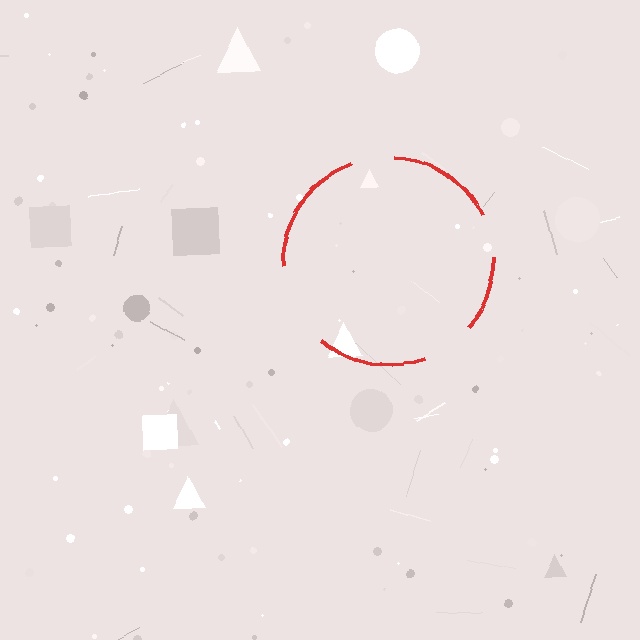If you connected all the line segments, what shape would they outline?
They would outline a circle.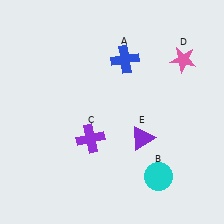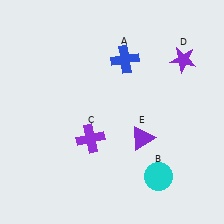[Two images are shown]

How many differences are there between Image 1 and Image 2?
There is 1 difference between the two images.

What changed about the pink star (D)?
In Image 1, D is pink. In Image 2, it changed to purple.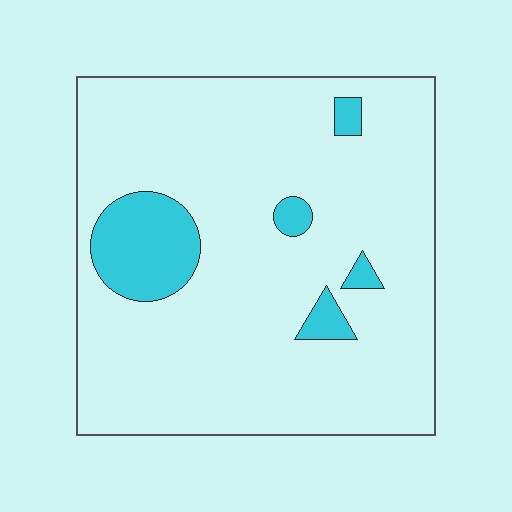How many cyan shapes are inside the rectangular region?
5.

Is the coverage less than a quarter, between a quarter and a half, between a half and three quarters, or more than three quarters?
Less than a quarter.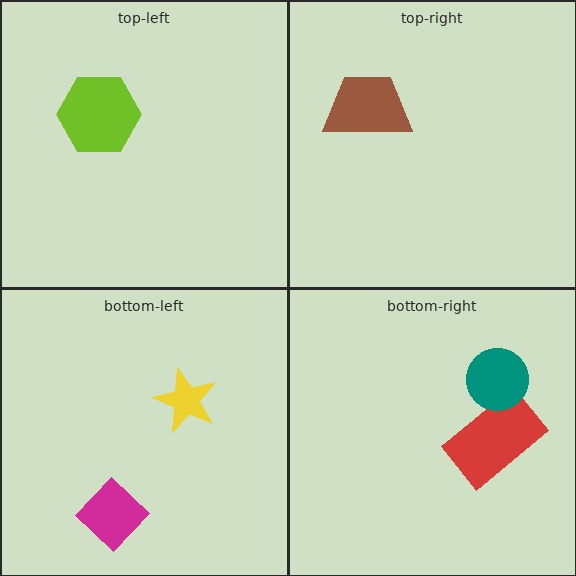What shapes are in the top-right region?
The brown trapezoid.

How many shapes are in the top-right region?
1.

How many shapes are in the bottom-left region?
2.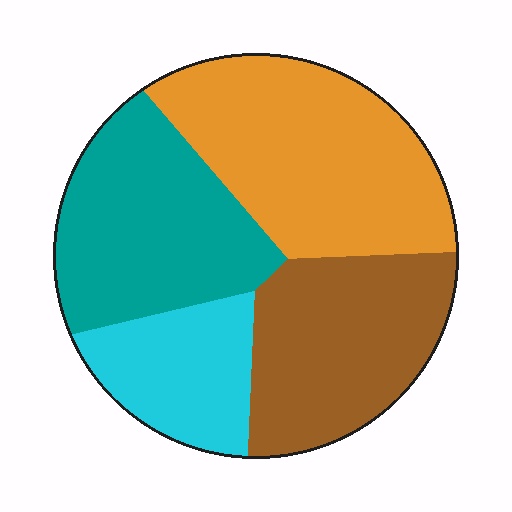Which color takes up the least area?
Cyan, at roughly 15%.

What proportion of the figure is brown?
Brown takes up about one quarter (1/4) of the figure.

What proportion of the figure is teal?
Teal covers roughly 25% of the figure.